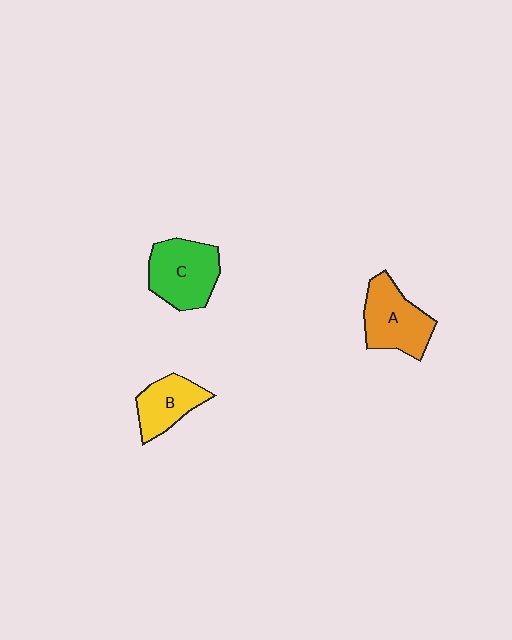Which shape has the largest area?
Shape C (green).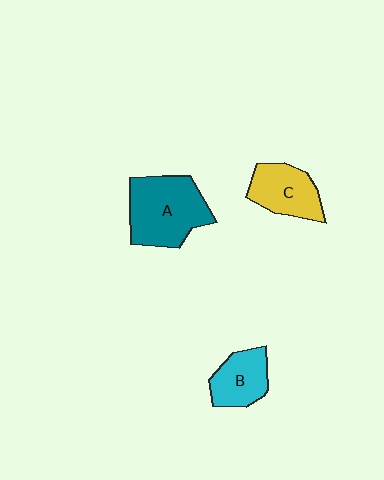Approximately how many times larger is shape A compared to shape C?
Approximately 1.5 times.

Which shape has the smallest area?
Shape B (cyan).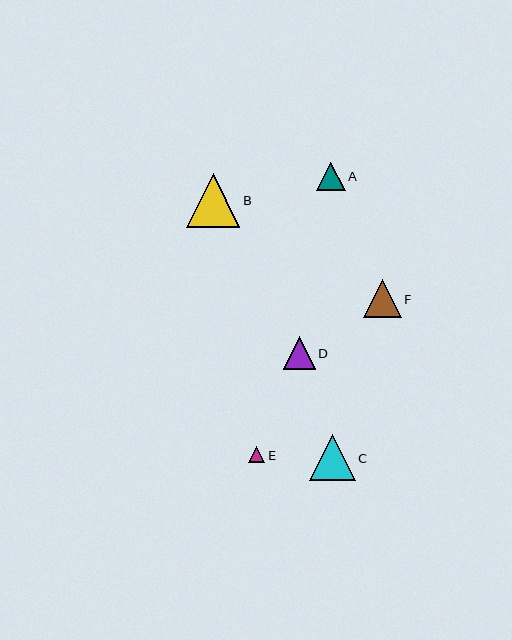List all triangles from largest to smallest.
From largest to smallest: B, C, F, D, A, E.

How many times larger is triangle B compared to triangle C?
Triangle B is approximately 1.2 times the size of triangle C.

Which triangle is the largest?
Triangle B is the largest with a size of approximately 54 pixels.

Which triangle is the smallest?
Triangle E is the smallest with a size of approximately 16 pixels.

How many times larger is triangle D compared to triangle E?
Triangle D is approximately 2.0 times the size of triangle E.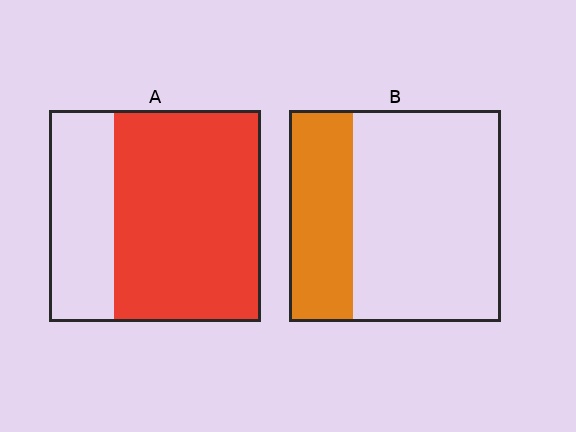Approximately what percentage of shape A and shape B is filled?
A is approximately 70% and B is approximately 30%.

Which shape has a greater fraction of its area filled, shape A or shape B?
Shape A.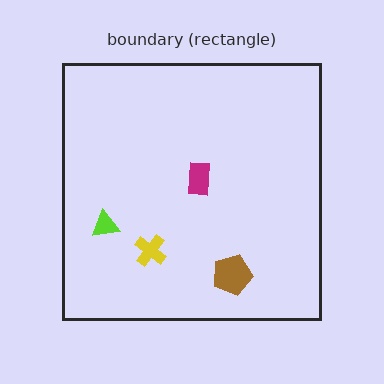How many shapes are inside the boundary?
4 inside, 0 outside.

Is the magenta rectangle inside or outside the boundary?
Inside.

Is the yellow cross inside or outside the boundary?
Inside.